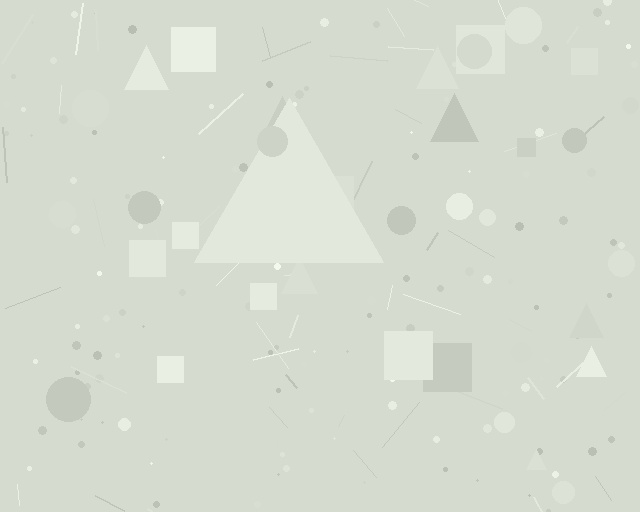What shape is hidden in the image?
A triangle is hidden in the image.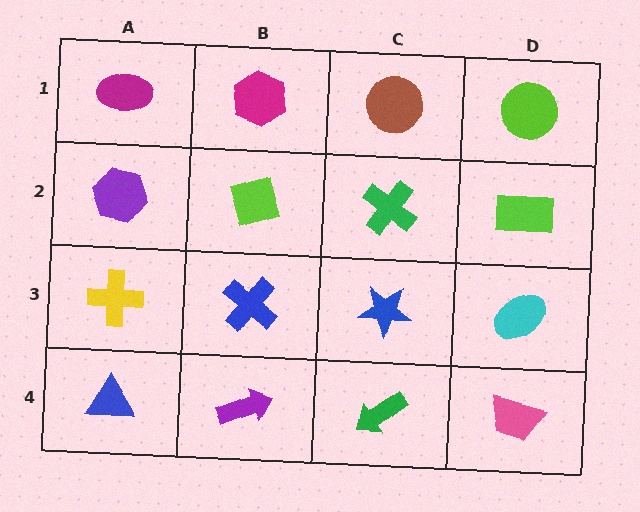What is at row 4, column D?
A pink trapezoid.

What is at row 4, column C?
A green arrow.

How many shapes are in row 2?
4 shapes.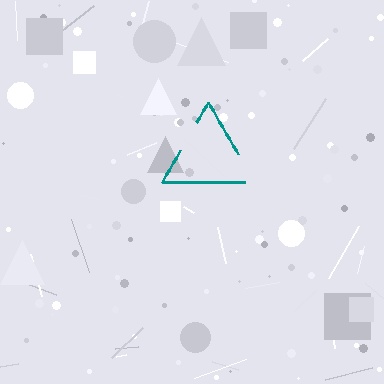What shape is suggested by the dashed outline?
The dashed outline suggests a triangle.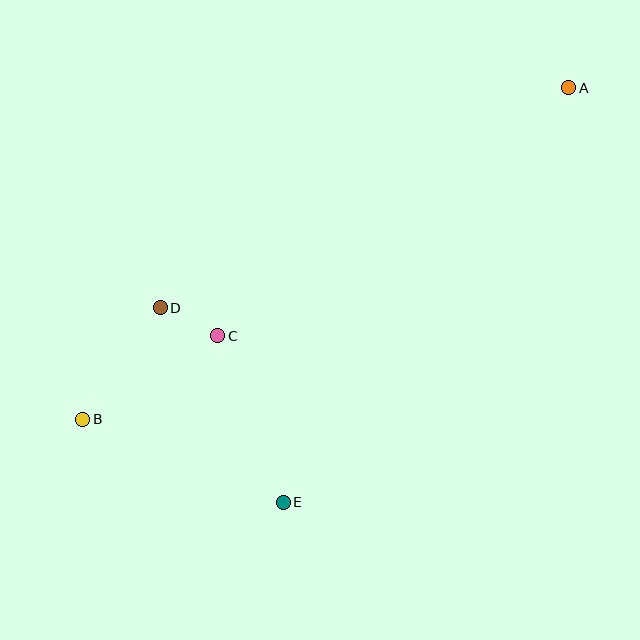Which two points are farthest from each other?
Points A and B are farthest from each other.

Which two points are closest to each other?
Points C and D are closest to each other.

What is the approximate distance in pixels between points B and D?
The distance between B and D is approximately 136 pixels.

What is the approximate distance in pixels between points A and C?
The distance between A and C is approximately 430 pixels.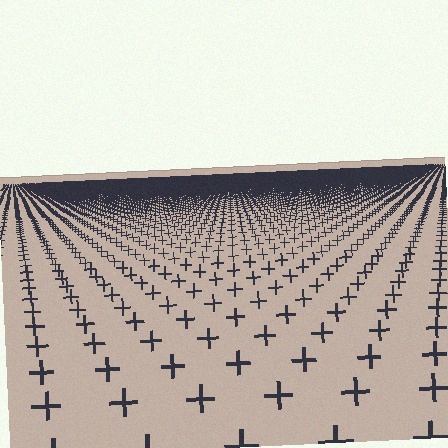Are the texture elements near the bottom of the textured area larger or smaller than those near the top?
Larger. Near the bottom, elements are closer to the viewer and appear at a bigger on-screen size.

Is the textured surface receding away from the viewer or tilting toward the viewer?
The surface is receding away from the viewer. Texture elements get smaller and denser toward the top.